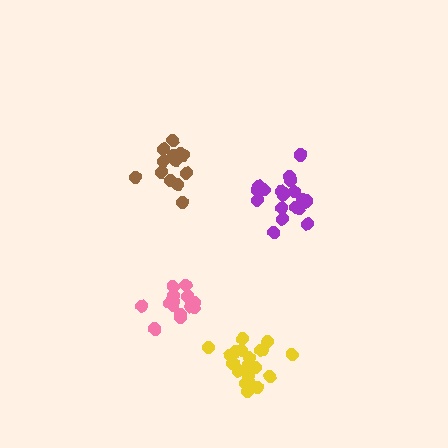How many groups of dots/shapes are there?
There are 4 groups.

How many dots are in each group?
Group 1: 15 dots, Group 2: 15 dots, Group 3: 21 dots, Group 4: 19 dots (70 total).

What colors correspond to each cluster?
The clusters are colored: brown, pink, yellow, purple.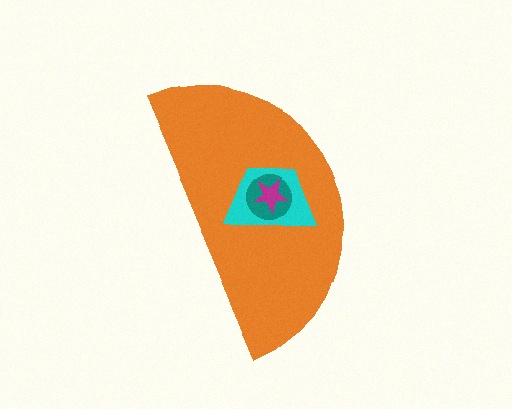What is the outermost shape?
The orange semicircle.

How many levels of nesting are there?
4.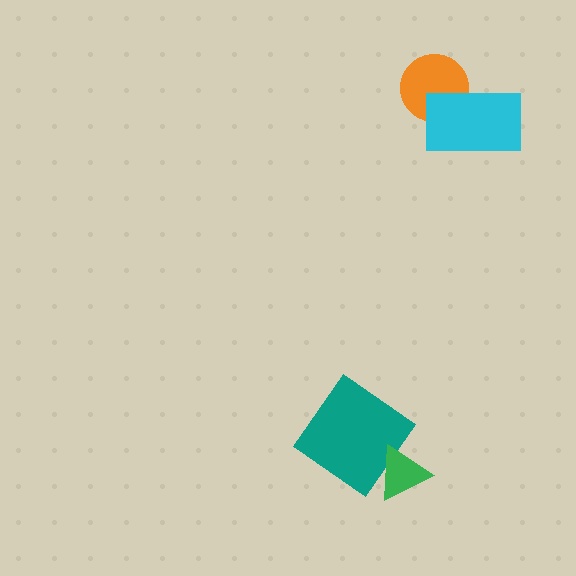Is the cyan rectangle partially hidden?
No, no other shape covers it.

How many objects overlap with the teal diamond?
1 object overlaps with the teal diamond.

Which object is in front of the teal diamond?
The green triangle is in front of the teal diamond.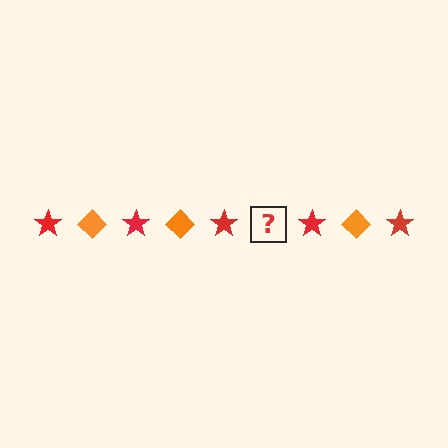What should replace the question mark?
The question mark should be replaced with an orange diamond.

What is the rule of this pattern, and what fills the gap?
The rule is that the pattern alternates between red star and orange diamond. The gap should be filled with an orange diamond.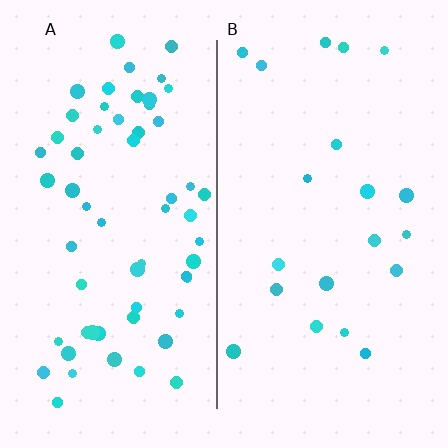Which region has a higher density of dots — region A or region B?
A (the left).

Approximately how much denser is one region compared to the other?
Approximately 3.0× — region A over region B.